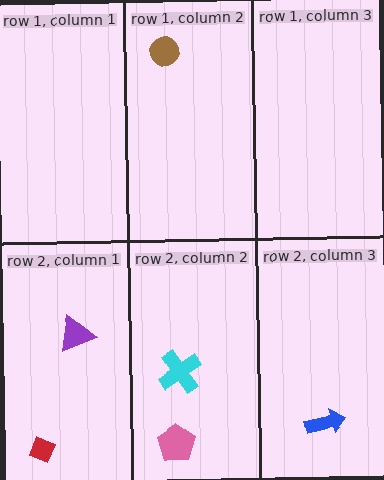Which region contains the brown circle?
The row 1, column 2 region.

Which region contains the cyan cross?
The row 2, column 2 region.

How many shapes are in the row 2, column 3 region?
1.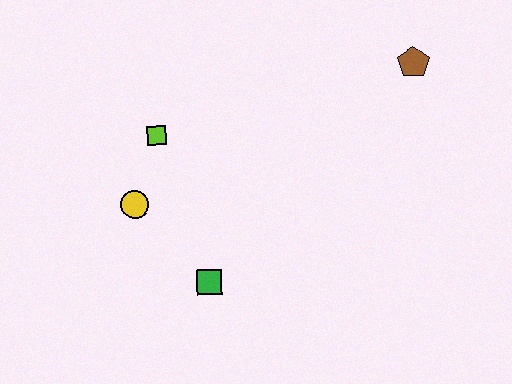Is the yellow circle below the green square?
No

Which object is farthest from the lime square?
The brown pentagon is farthest from the lime square.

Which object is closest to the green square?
The yellow circle is closest to the green square.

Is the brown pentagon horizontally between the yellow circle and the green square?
No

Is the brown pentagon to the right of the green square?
Yes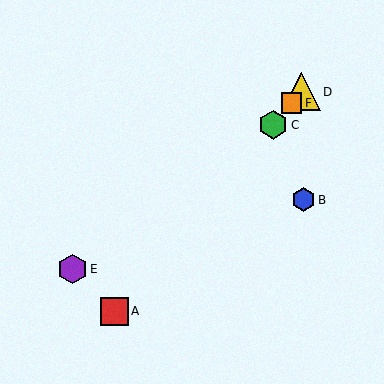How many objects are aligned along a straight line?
4 objects (A, C, D, F) are aligned along a straight line.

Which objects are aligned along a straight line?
Objects A, C, D, F are aligned along a straight line.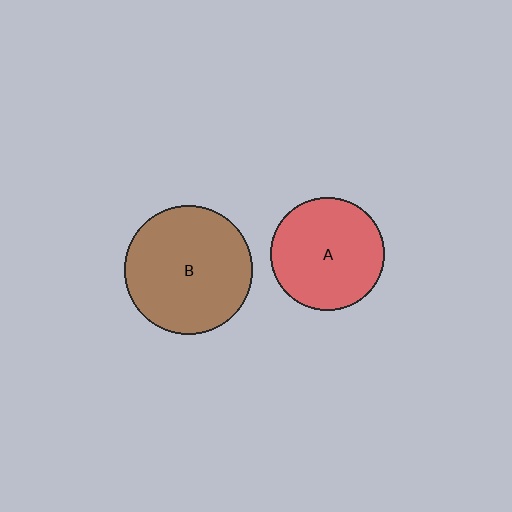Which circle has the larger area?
Circle B (brown).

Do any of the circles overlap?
No, none of the circles overlap.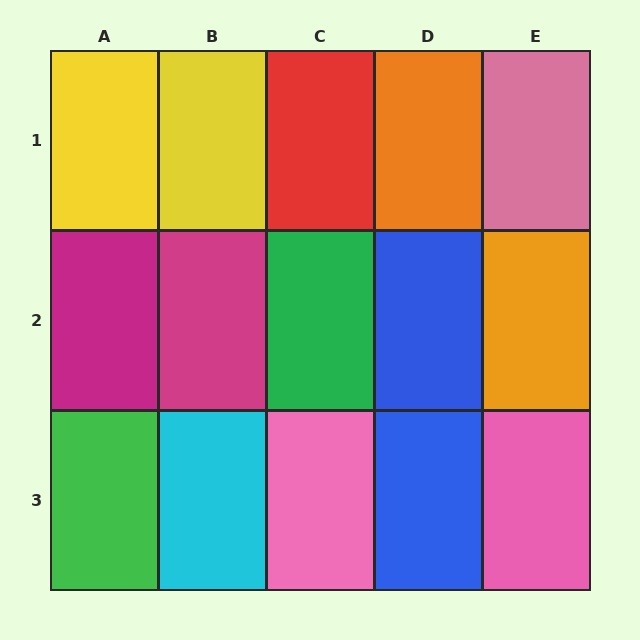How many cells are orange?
2 cells are orange.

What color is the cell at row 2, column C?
Green.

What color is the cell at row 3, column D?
Blue.